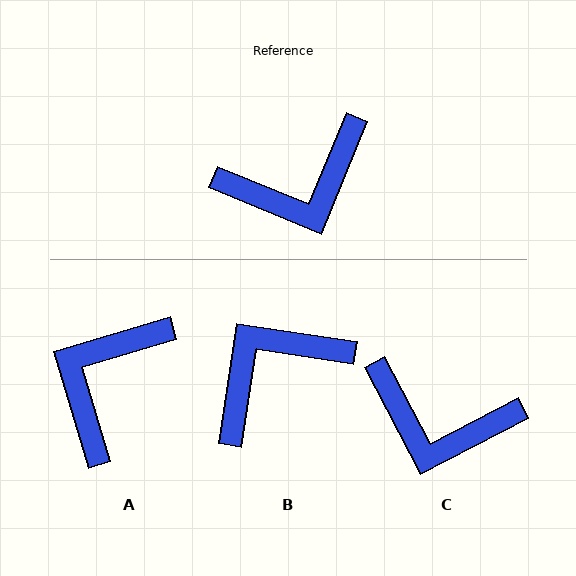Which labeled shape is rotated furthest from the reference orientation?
B, about 166 degrees away.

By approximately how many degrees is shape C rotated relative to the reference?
Approximately 40 degrees clockwise.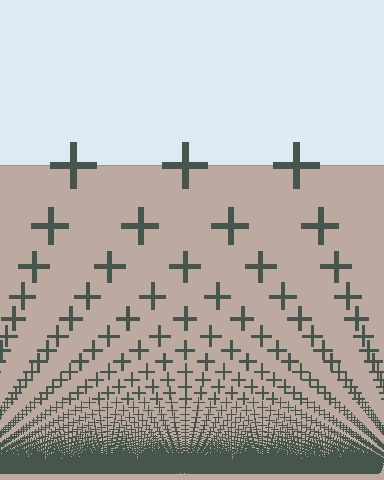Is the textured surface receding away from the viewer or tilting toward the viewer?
The surface appears to tilt toward the viewer. Texture elements get larger and sparser toward the top.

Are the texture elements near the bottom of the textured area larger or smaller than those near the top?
Smaller. The gradient is inverted — elements near the bottom are smaller and denser.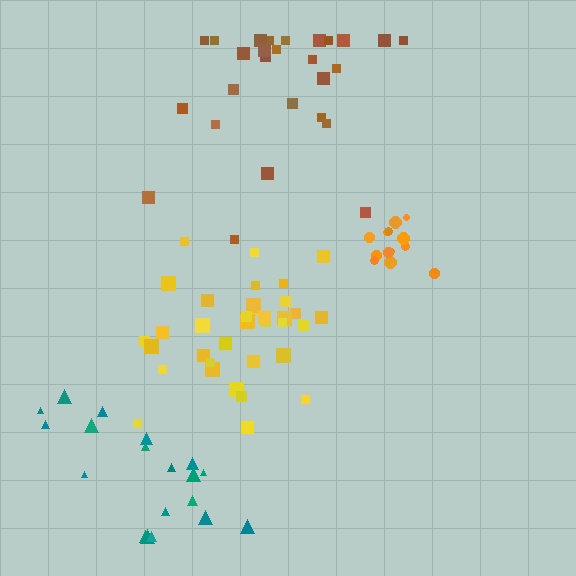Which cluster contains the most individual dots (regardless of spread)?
Yellow (35).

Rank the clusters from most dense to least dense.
orange, yellow, brown, teal.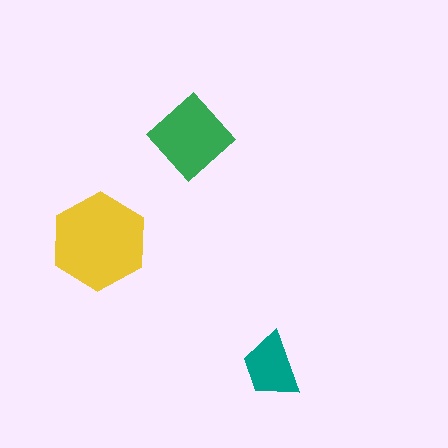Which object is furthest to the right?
The teal trapezoid is rightmost.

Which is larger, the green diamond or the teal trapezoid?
The green diamond.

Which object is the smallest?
The teal trapezoid.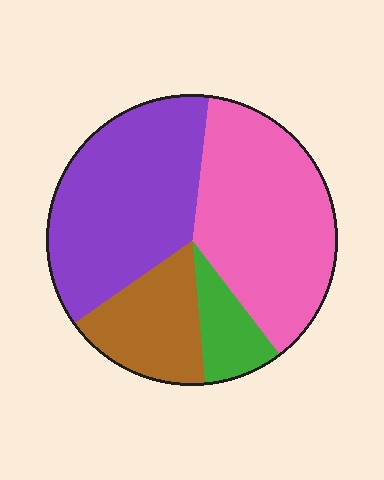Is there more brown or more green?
Brown.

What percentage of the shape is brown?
Brown covers around 15% of the shape.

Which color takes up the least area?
Green, at roughly 10%.